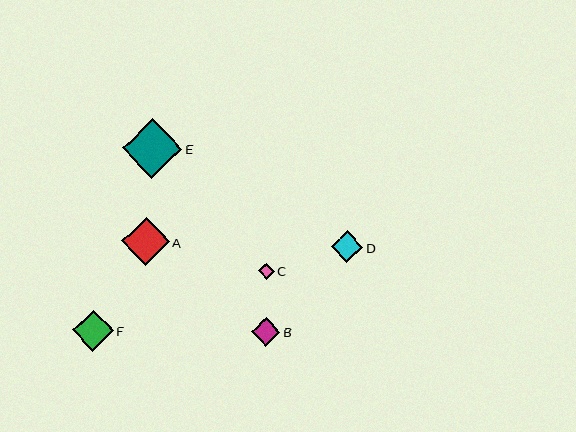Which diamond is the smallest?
Diamond C is the smallest with a size of approximately 15 pixels.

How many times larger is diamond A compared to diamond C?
Diamond A is approximately 3.1 times the size of diamond C.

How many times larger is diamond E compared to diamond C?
Diamond E is approximately 3.8 times the size of diamond C.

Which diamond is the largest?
Diamond E is the largest with a size of approximately 59 pixels.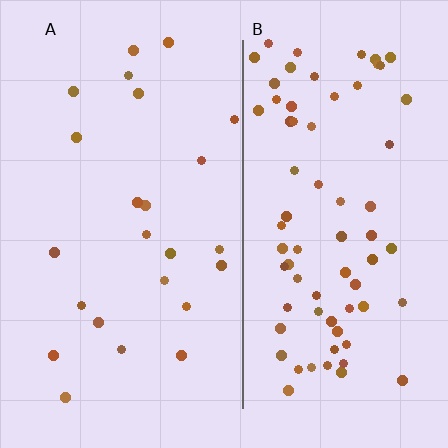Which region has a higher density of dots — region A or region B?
B (the right).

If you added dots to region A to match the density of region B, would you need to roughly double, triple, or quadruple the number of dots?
Approximately triple.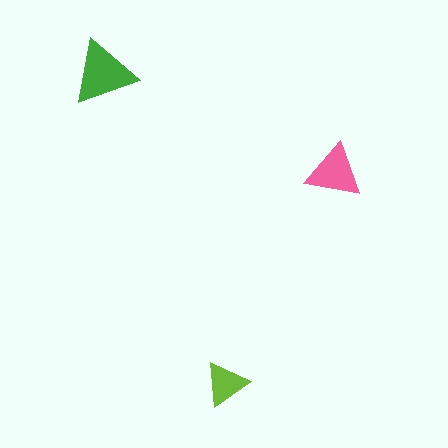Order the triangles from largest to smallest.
the green one, the pink one, the lime one.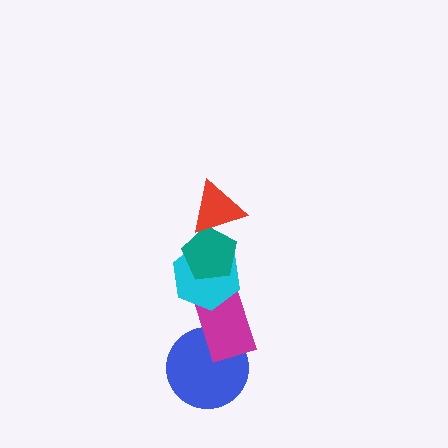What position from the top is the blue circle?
The blue circle is 5th from the top.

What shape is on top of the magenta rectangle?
The cyan hexagon is on top of the magenta rectangle.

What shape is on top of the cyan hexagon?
The teal pentagon is on top of the cyan hexagon.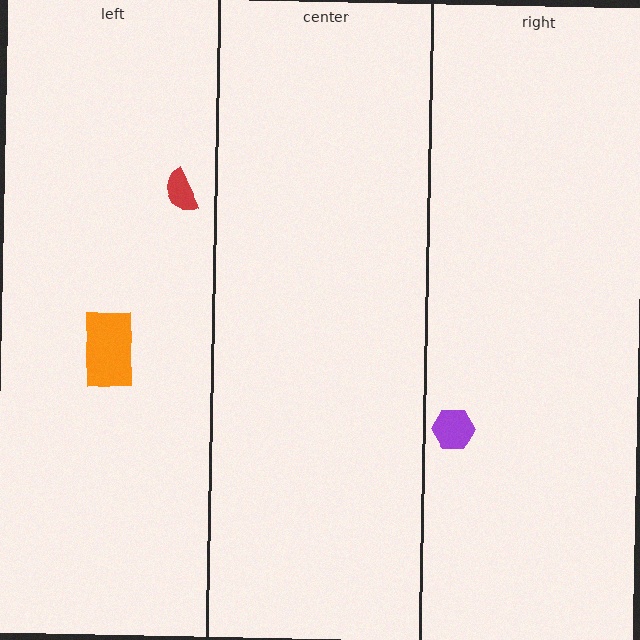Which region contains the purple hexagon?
The right region.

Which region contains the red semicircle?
The left region.